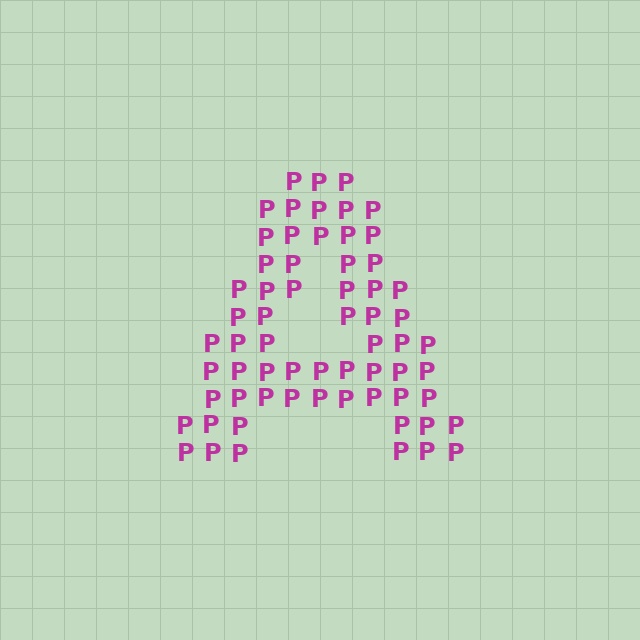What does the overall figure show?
The overall figure shows the letter A.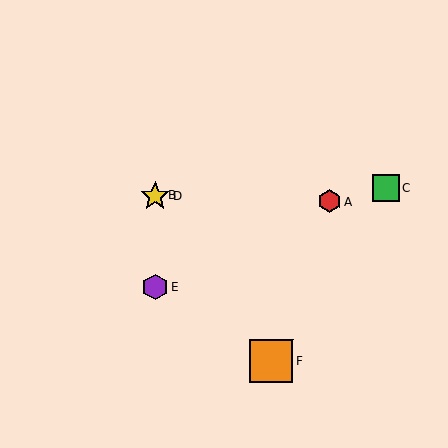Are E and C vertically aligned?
No, E is at x≈155 and C is at x≈386.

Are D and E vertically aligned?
Yes, both are at x≈155.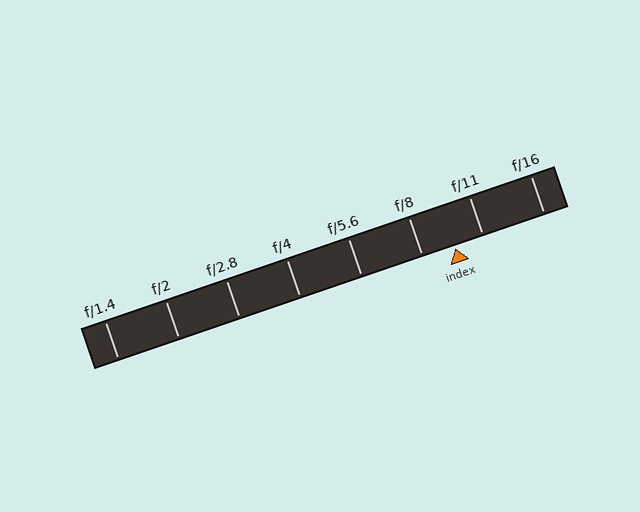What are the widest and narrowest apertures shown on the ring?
The widest aperture shown is f/1.4 and the narrowest is f/16.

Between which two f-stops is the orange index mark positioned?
The index mark is between f/8 and f/11.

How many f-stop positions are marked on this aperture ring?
There are 8 f-stop positions marked.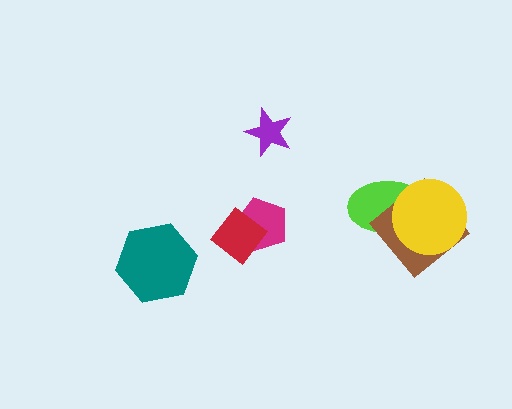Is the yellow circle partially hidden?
No, no other shape covers it.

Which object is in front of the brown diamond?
The yellow circle is in front of the brown diamond.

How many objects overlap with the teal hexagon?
0 objects overlap with the teal hexagon.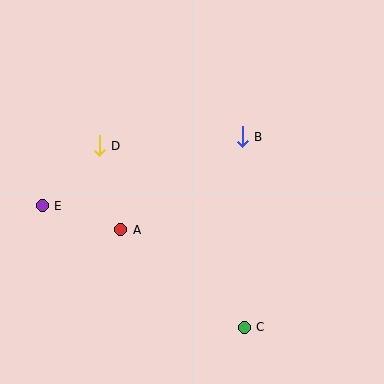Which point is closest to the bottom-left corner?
Point E is closest to the bottom-left corner.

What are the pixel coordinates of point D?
Point D is at (99, 146).